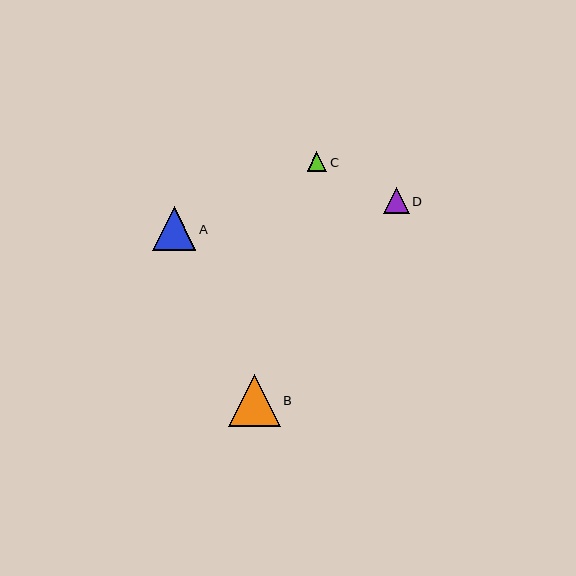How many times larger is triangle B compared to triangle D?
Triangle B is approximately 2.0 times the size of triangle D.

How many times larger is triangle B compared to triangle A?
Triangle B is approximately 1.2 times the size of triangle A.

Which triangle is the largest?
Triangle B is the largest with a size of approximately 52 pixels.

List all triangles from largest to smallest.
From largest to smallest: B, A, D, C.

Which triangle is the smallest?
Triangle C is the smallest with a size of approximately 20 pixels.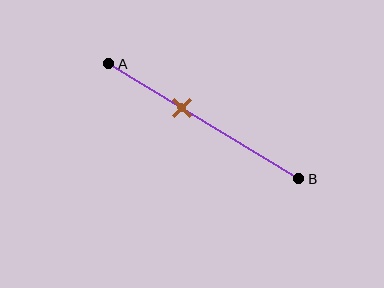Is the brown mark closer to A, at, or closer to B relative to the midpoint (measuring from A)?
The brown mark is closer to point A than the midpoint of segment AB.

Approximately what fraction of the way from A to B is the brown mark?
The brown mark is approximately 40% of the way from A to B.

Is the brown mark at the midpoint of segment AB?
No, the mark is at about 40% from A, not at the 50% midpoint.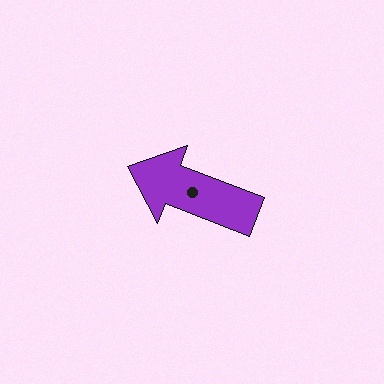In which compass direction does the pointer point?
West.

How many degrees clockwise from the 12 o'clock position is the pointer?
Approximately 291 degrees.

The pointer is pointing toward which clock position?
Roughly 10 o'clock.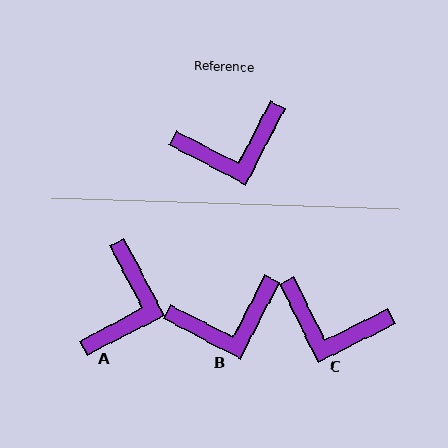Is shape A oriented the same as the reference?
No, it is off by about 55 degrees.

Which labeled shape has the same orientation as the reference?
B.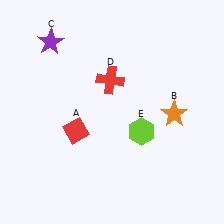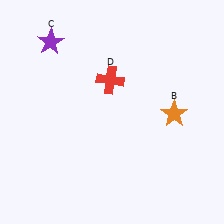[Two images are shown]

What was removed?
The red diamond (A), the lime hexagon (E) were removed in Image 2.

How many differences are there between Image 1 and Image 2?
There are 2 differences between the two images.